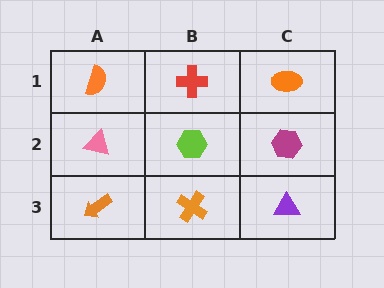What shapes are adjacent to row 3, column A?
A pink triangle (row 2, column A), an orange cross (row 3, column B).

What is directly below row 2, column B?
An orange cross.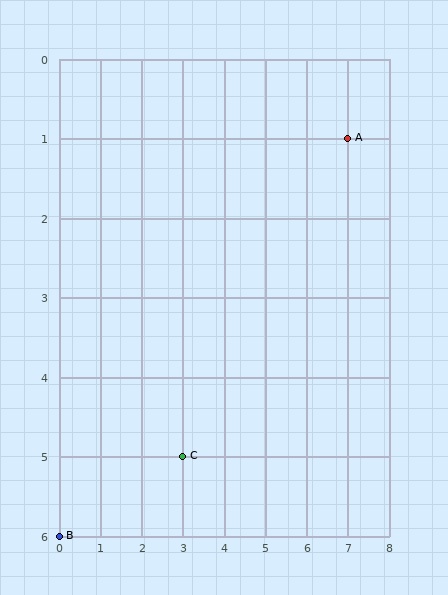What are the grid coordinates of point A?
Point A is at grid coordinates (7, 1).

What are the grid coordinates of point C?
Point C is at grid coordinates (3, 5).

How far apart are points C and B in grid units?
Points C and B are 3 columns and 1 row apart (about 3.2 grid units diagonally).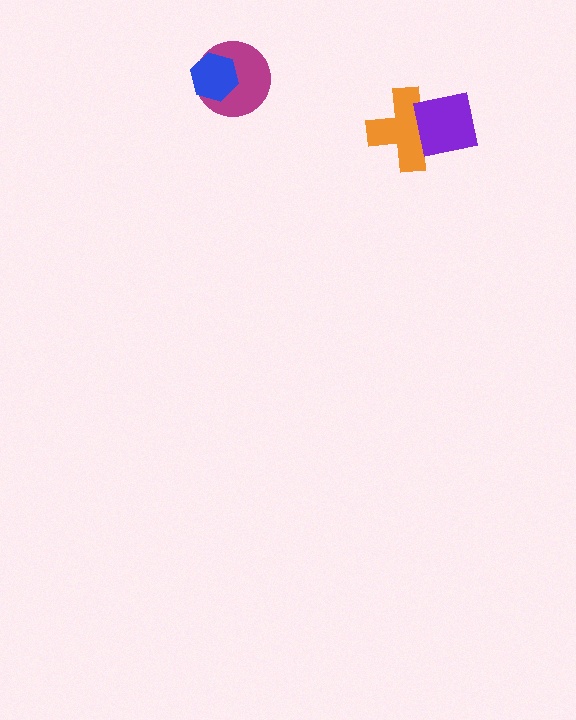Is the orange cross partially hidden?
Yes, it is partially covered by another shape.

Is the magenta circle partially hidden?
Yes, it is partially covered by another shape.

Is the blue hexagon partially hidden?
No, no other shape covers it.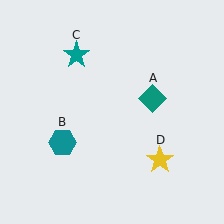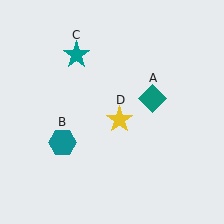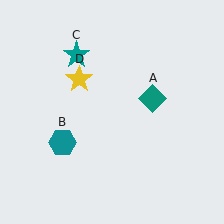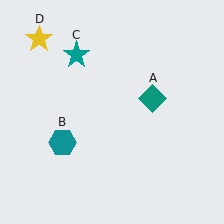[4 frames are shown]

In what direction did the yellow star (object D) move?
The yellow star (object D) moved up and to the left.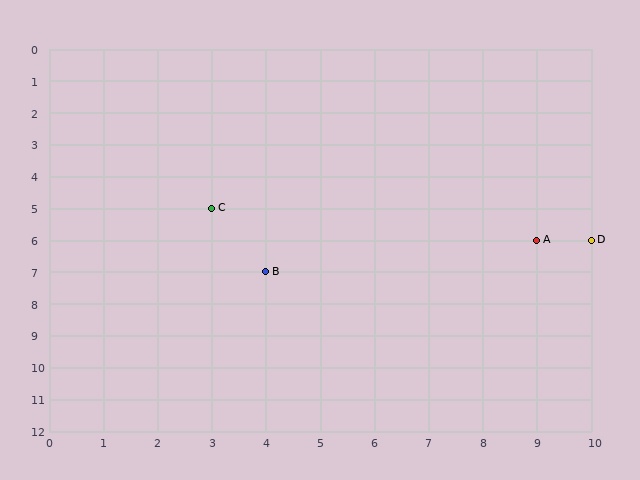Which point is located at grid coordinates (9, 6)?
Point A is at (9, 6).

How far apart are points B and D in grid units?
Points B and D are 6 columns and 1 row apart (about 6.1 grid units diagonally).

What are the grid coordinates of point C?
Point C is at grid coordinates (3, 5).